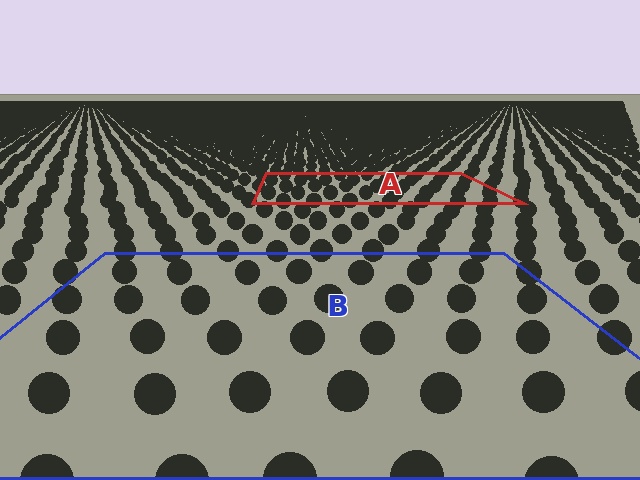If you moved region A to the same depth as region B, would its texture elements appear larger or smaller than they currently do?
They would appear larger. At a closer depth, the same texture elements are projected at a bigger on-screen size.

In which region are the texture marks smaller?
The texture marks are smaller in region A, because it is farther away.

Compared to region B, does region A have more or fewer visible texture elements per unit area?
Region A has more texture elements per unit area — they are packed more densely because it is farther away.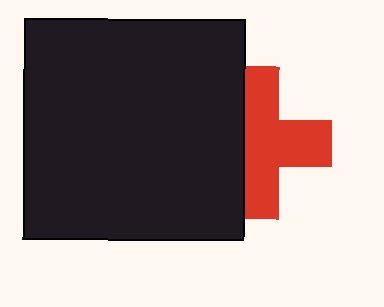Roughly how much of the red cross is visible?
About half of it is visible (roughly 63%).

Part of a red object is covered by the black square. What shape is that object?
It is a cross.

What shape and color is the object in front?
The object in front is a black square.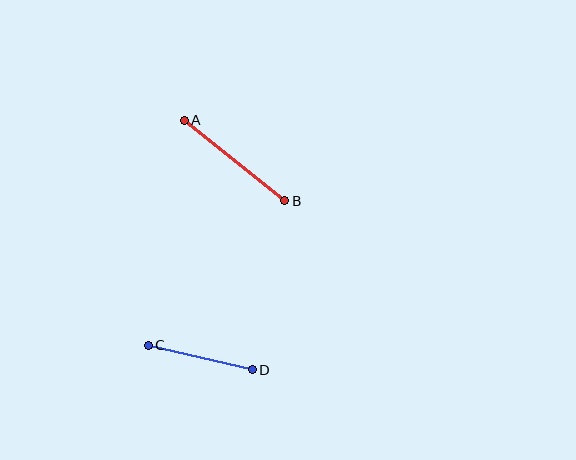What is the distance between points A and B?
The distance is approximately 129 pixels.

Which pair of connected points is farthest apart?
Points A and B are farthest apart.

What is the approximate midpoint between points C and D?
The midpoint is at approximately (200, 357) pixels.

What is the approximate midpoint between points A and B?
The midpoint is at approximately (234, 161) pixels.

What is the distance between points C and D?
The distance is approximately 107 pixels.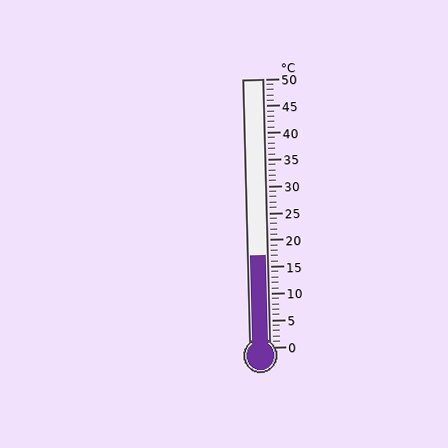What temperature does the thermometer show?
The thermometer shows approximately 17°C.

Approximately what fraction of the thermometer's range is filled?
The thermometer is filled to approximately 35% of its range.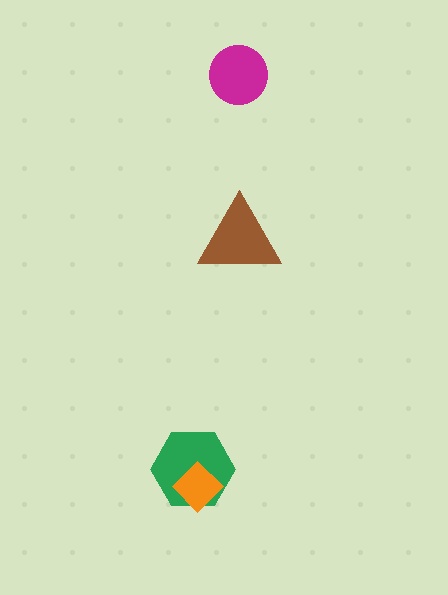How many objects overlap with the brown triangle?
0 objects overlap with the brown triangle.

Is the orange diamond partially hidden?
No, no other shape covers it.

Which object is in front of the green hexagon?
The orange diamond is in front of the green hexagon.